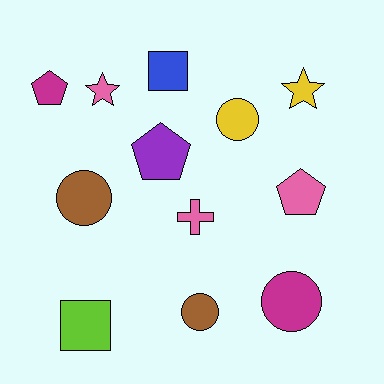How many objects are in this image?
There are 12 objects.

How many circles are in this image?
There are 4 circles.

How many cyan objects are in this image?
There are no cyan objects.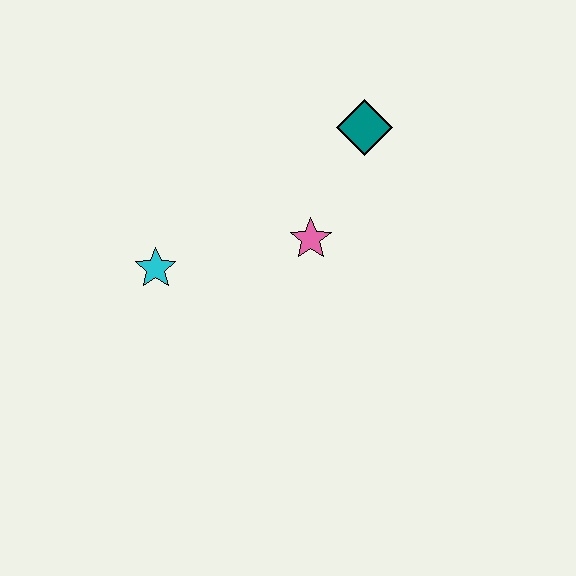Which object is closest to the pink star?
The teal diamond is closest to the pink star.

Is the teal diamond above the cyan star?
Yes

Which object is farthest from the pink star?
The cyan star is farthest from the pink star.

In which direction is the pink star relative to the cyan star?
The pink star is to the right of the cyan star.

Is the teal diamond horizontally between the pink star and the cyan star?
No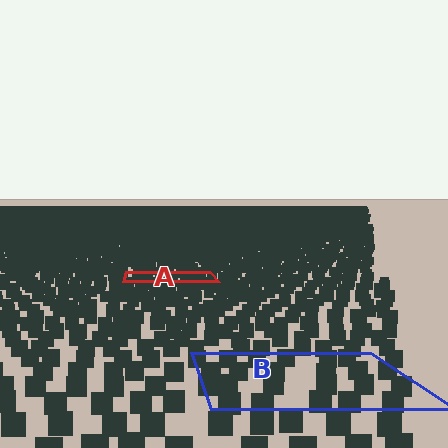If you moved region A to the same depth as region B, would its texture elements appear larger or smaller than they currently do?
They would appear larger. At a closer depth, the same texture elements are projected at a bigger on-screen size.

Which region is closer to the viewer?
Region B is closer. The texture elements there are larger and more spread out.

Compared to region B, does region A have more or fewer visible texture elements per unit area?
Region A has more texture elements per unit area — they are packed more densely because it is farther away.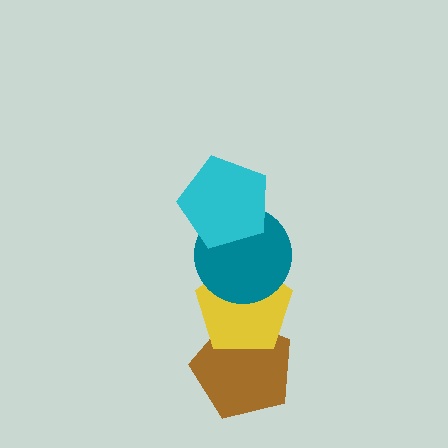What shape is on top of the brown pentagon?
The yellow pentagon is on top of the brown pentagon.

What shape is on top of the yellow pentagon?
The teal circle is on top of the yellow pentagon.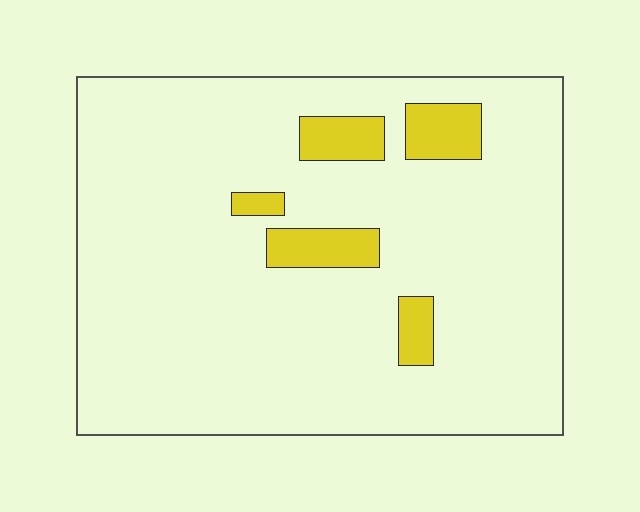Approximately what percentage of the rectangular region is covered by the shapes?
Approximately 10%.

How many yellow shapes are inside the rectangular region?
5.